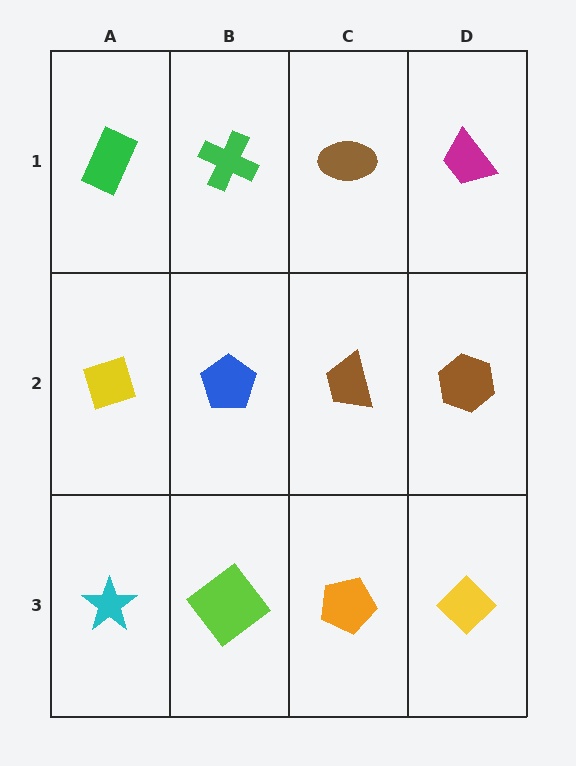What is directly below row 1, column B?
A blue pentagon.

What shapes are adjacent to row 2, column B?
A green cross (row 1, column B), a lime diamond (row 3, column B), a yellow diamond (row 2, column A), a brown trapezoid (row 2, column C).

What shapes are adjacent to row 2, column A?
A green rectangle (row 1, column A), a cyan star (row 3, column A), a blue pentagon (row 2, column B).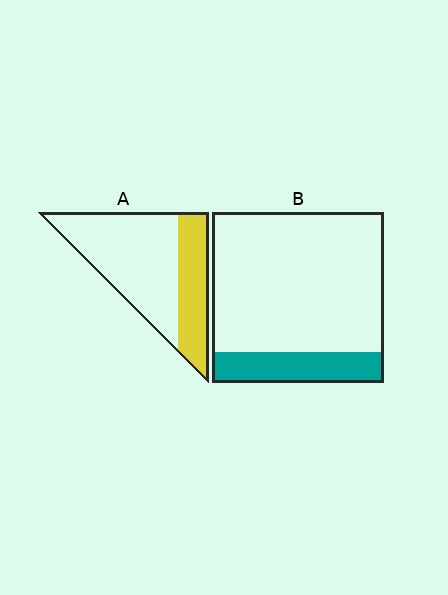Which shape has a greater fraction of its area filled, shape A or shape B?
Shape A.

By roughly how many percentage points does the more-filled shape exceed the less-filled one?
By roughly 15 percentage points (A over B).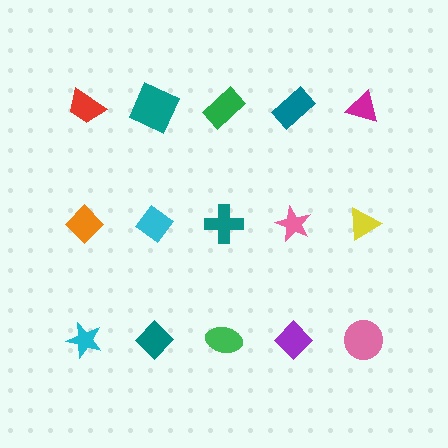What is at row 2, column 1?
An orange diamond.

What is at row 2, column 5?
A yellow triangle.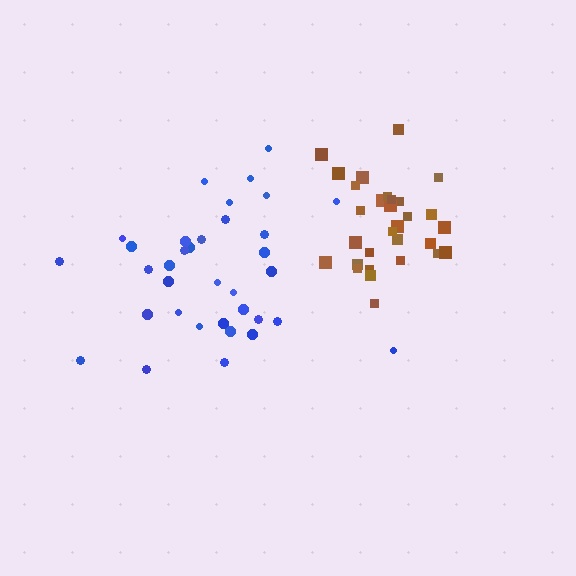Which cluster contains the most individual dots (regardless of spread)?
Blue (35).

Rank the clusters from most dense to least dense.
brown, blue.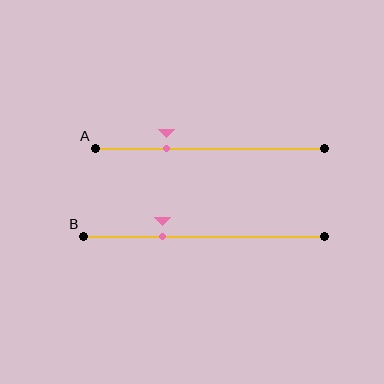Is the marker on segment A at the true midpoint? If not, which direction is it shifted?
No, the marker on segment A is shifted to the left by about 19% of the segment length.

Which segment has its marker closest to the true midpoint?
Segment B has its marker closest to the true midpoint.